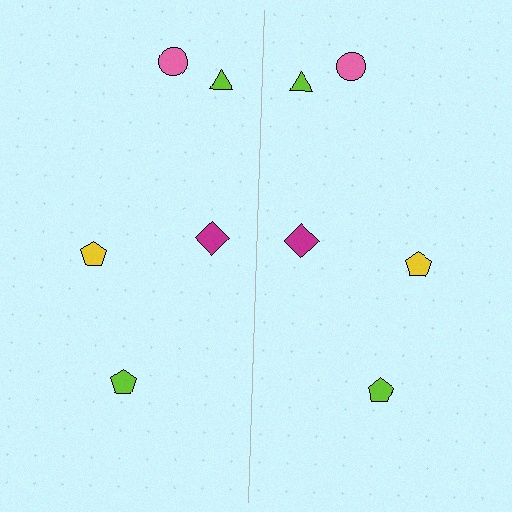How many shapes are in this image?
There are 10 shapes in this image.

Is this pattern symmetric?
Yes, this pattern has bilateral (reflection) symmetry.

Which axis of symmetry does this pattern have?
The pattern has a vertical axis of symmetry running through the center of the image.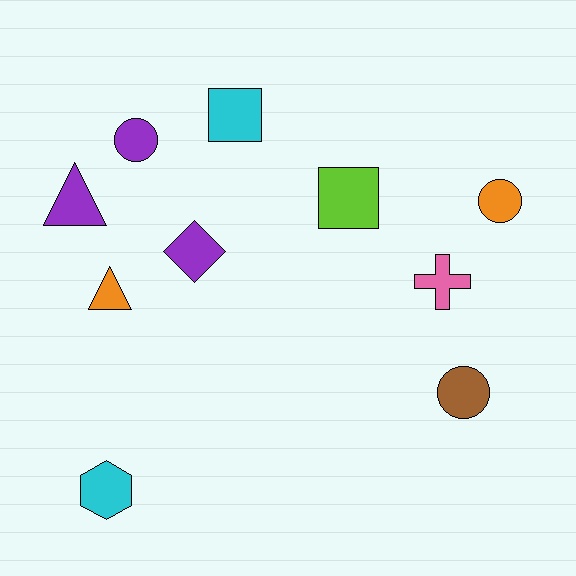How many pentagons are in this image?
There are no pentagons.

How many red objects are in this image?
There are no red objects.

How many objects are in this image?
There are 10 objects.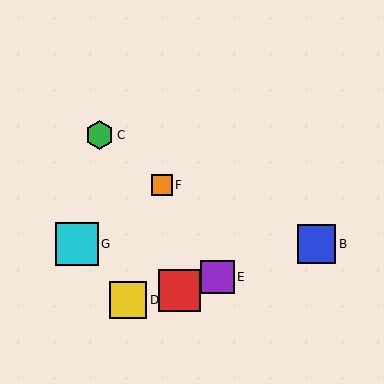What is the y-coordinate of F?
Object F is at y≈185.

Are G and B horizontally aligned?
Yes, both are at y≈244.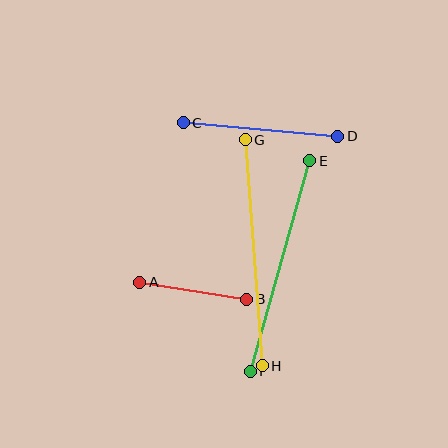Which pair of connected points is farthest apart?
Points G and H are farthest apart.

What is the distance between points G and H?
The distance is approximately 226 pixels.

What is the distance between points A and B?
The distance is approximately 108 pixels.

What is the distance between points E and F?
The distance is approximately 219 pixels.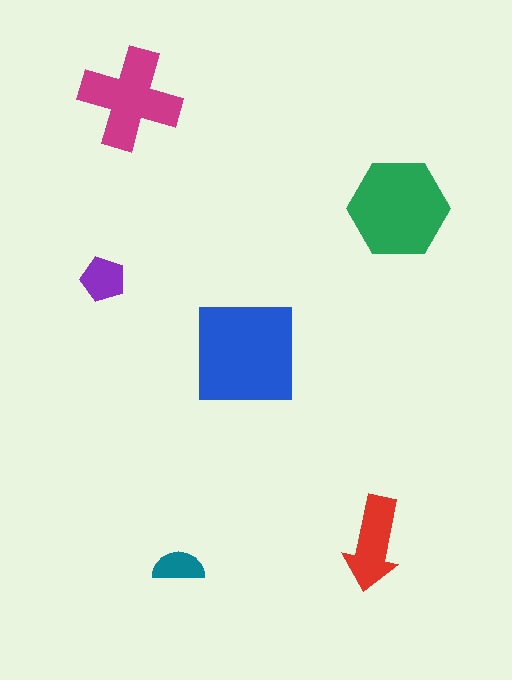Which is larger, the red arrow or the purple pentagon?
The red arrow.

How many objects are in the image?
There are 6 objects in the image.